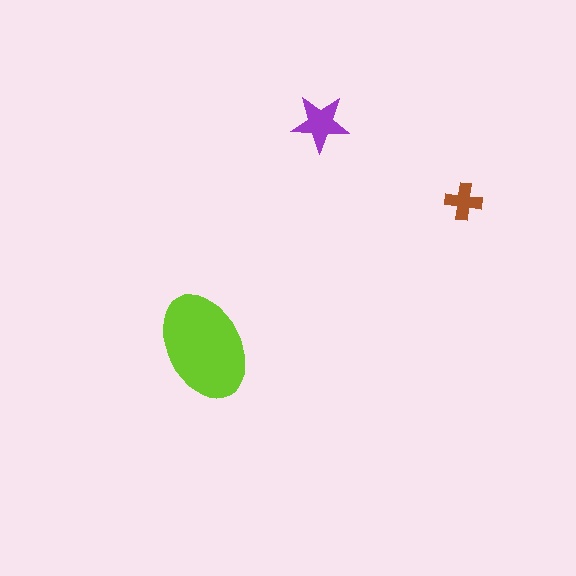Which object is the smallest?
The brown cross.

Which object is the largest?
The lime ellipse.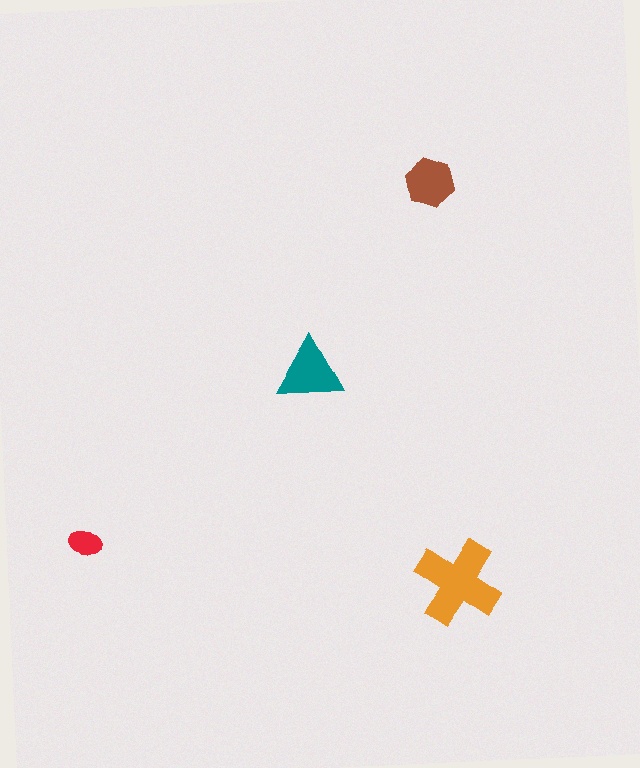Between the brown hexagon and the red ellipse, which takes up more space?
The brown hexagon.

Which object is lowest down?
The orange cross is bottommost.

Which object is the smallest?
The red ellipse.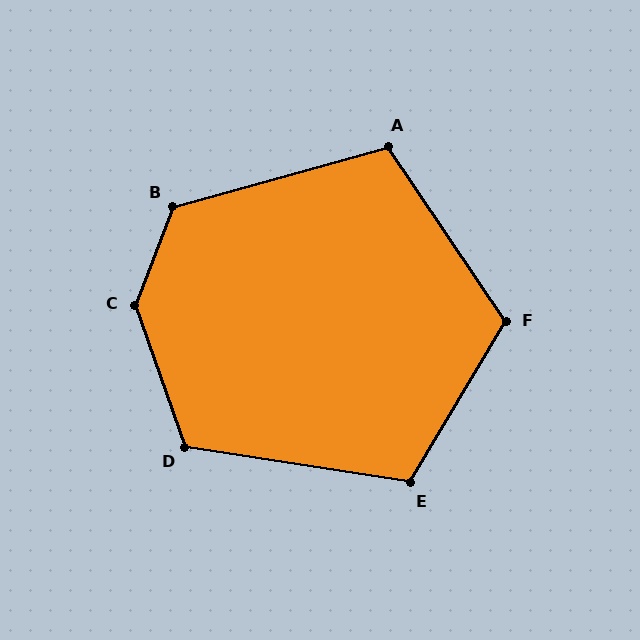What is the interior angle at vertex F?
Approximately 115 degrees (obtuse).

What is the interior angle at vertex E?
Approximately 112 degrees (obtuse).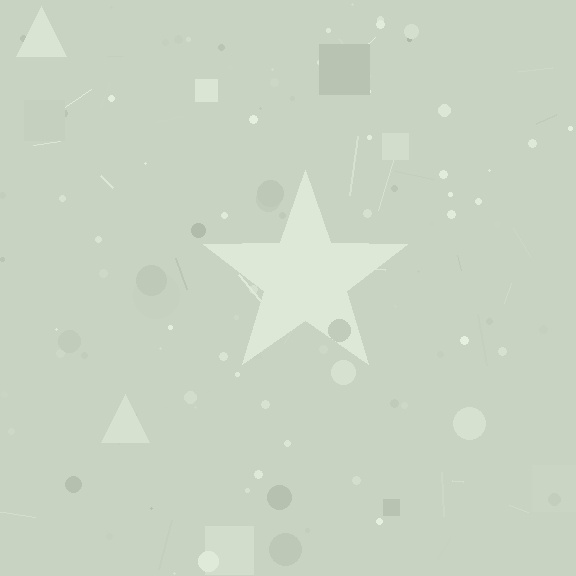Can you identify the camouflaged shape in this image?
The camouflaged shape is a star.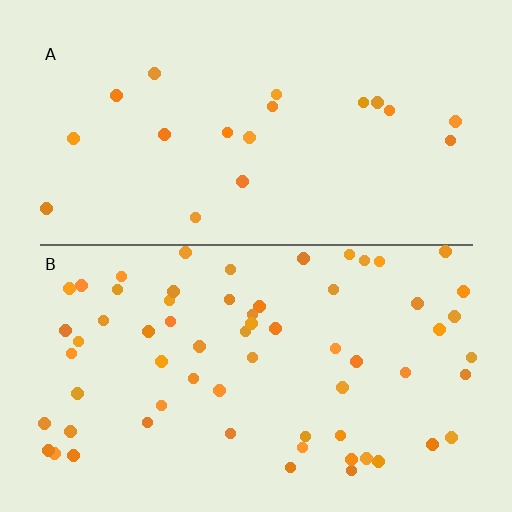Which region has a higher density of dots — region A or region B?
B (the bottom).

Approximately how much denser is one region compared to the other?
Approximately 3.4× — region B over region A.